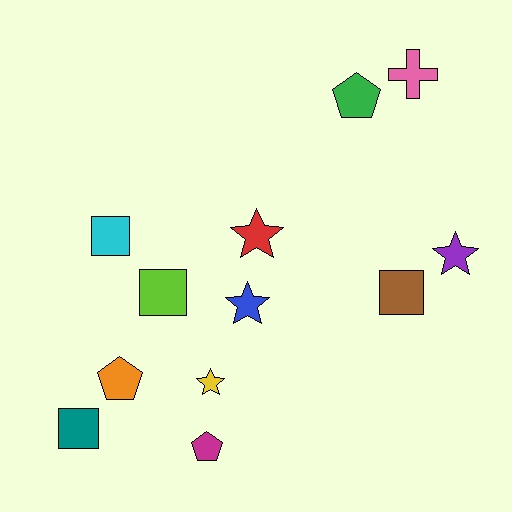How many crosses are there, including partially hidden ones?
There is 1 cross.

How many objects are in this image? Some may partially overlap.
There are 12 objects.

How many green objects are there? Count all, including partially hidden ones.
There is 1 green object.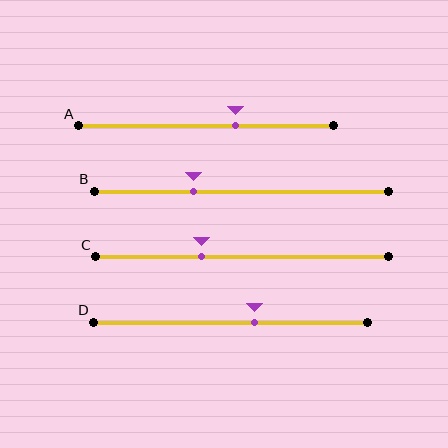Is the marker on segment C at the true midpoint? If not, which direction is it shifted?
No, the marker on segment C is shifted to the left by about 14% of the segment length.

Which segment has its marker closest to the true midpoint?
Segment D has its marker closest to the true midpoint.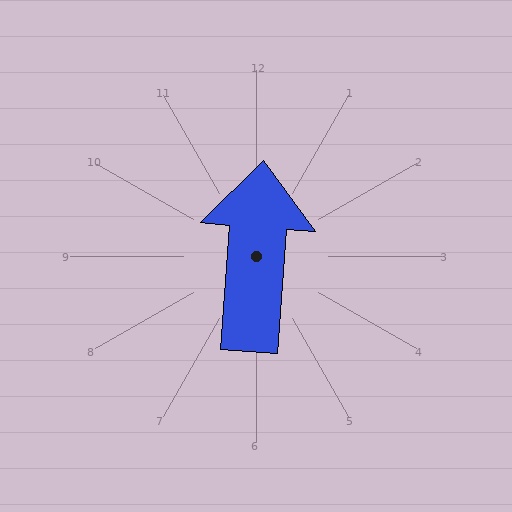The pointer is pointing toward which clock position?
Roughly 12 o'clock.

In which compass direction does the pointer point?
North.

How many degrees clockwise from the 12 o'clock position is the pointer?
Approximately 4 degrees.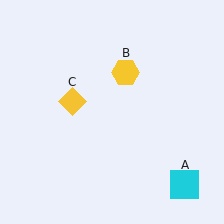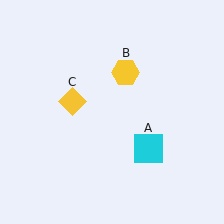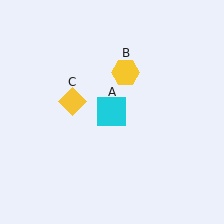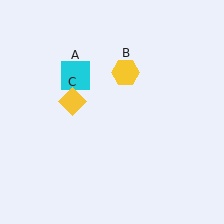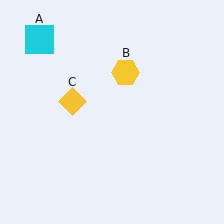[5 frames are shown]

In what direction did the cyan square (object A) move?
The cyan square (object A) moved up and to the left.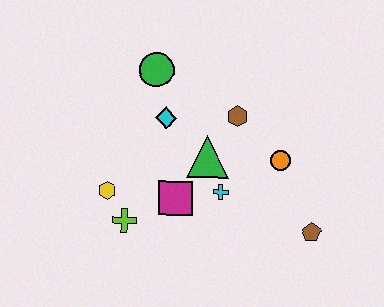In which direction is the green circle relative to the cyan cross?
The green circle is above the cyan cross.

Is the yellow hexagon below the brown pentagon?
No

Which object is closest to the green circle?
The cyan diamond is closest to the green circle.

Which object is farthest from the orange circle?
The yellow hexagon is farthest from the orange circle.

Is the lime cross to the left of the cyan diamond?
Yes